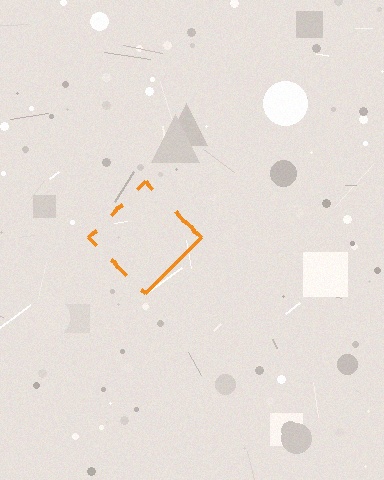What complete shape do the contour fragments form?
The contour fragments form a diamond.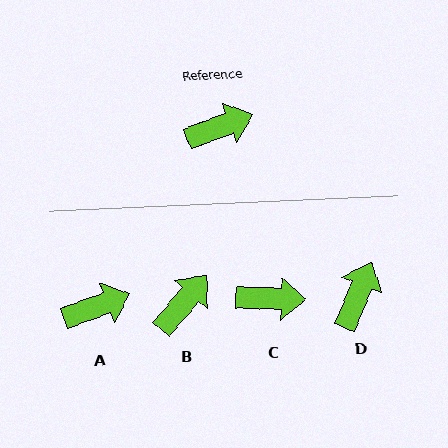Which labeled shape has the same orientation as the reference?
A.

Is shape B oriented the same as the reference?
No, it is off by about 28 degrees.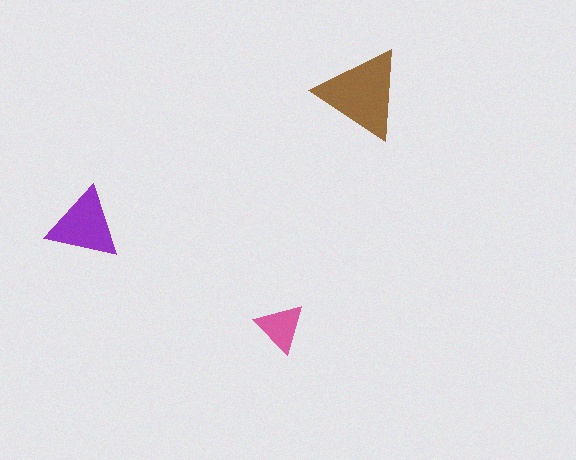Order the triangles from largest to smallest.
the brown one, the purple one, the pink one.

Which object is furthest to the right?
The brown triangle is rightmost.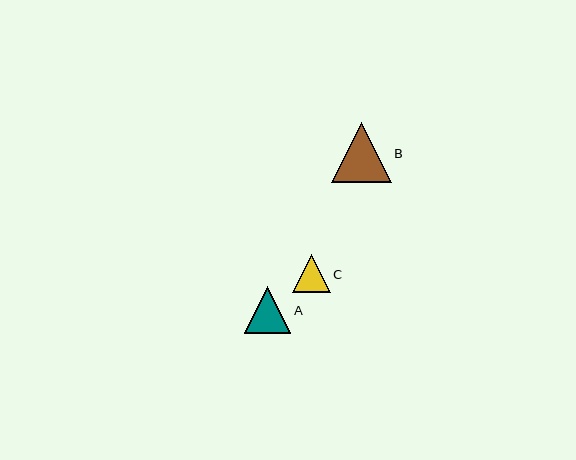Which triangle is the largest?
Triangle B is the largest with a size of approximately 60 pixels.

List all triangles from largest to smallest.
From largest to smallest: B, A, C.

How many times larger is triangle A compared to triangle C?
Triangle A is approximately 1.2 times the size of triangle C.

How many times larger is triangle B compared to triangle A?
Triangle B is approximately 1.3 times the size of triangle A.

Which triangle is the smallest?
Triangle C is the smallest with a size of approximately 38 pixels.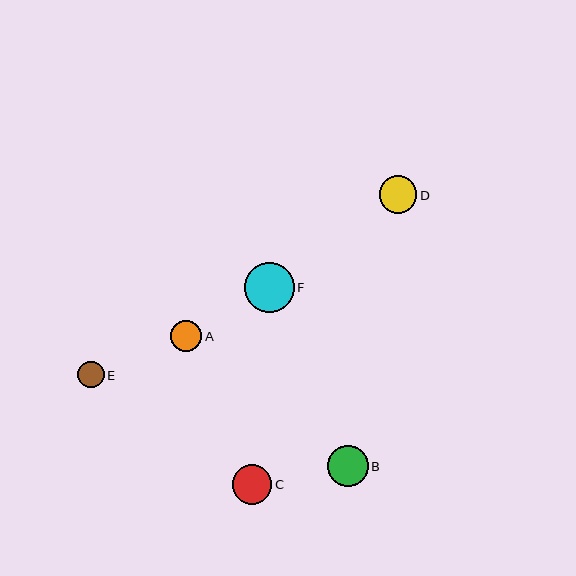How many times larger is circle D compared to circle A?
Circle D is approximately 1.2 times the size of circle A.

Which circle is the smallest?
Circle E is the smallest with a size of approximately 27 pixels.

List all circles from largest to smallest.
From largest to smallest: F, B, C, D, A, E.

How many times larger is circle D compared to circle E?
Circle D is approximately 1.4 times the size of circle E.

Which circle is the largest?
Circle F is the largest with a size of approximately 50 pixels.